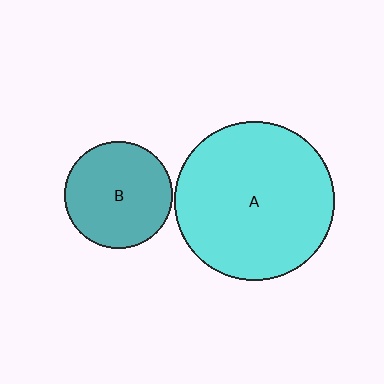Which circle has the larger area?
Circle A (cyan).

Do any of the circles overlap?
No, none of the circles overlap.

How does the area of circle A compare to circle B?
Approximately 2.2 times.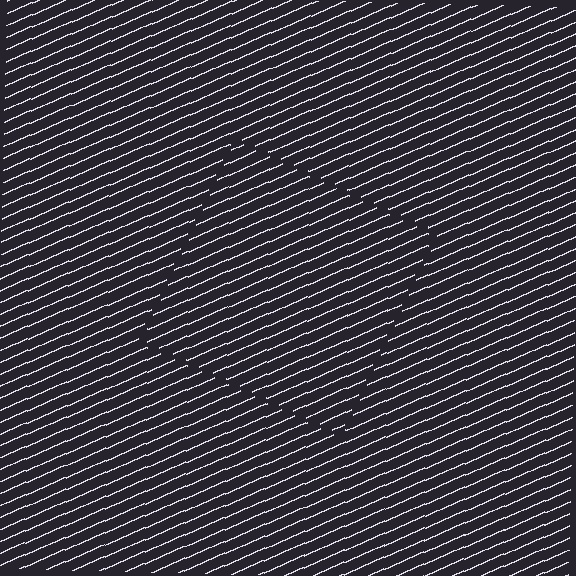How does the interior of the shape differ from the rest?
The interior of the shape contains the same grating, shifted by half a period — the contour is defined by the phase discontinuity where line-ends from the inner and outer gratings abut.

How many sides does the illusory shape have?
4 sides — the line-ends trace a square.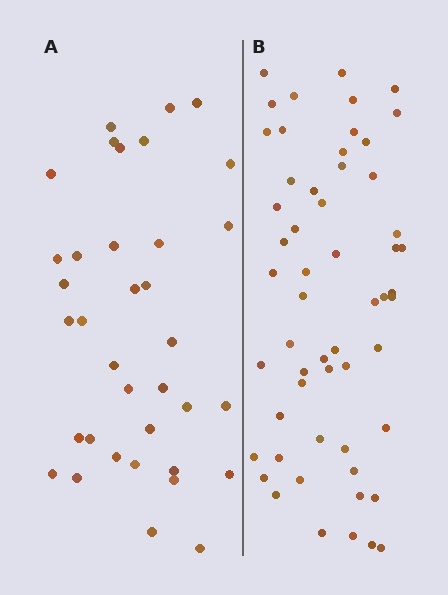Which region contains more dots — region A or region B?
Region B (the right region) has more dots.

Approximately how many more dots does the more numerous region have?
Region B has approximately 20 more dots than region A.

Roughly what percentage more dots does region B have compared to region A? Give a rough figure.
About 55% more.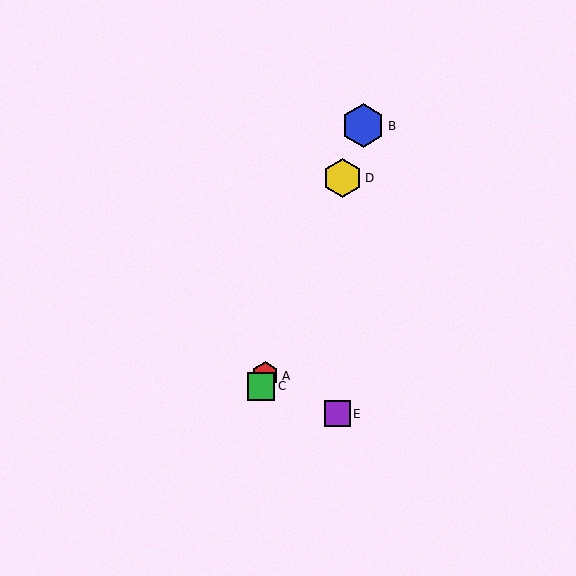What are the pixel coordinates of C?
Object C is at (261, 386).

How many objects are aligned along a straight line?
4 objects (A, B, C, D) are aligned along a straight line.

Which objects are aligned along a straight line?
Objects A, B, C, D are aligned along a straight line.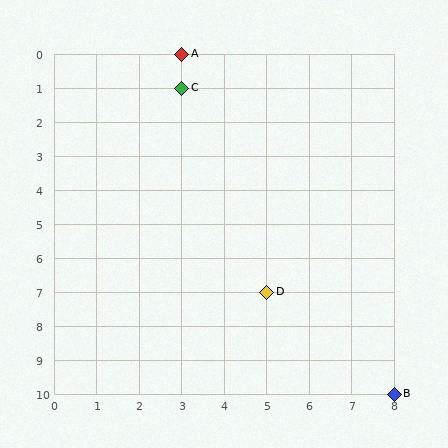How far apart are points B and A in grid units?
Points B and A are 5 columns and 10 rows apart (about 11.2 grid units diagonally).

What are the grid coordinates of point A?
Point A is at grid coordinates (3, 0).